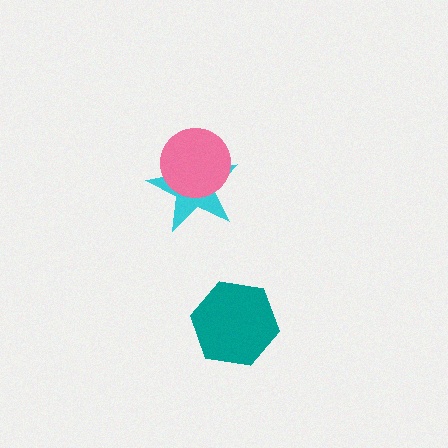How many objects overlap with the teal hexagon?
0 objects overlap with the teal hexagon.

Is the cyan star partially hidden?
Yes, it is partially covered by another shape.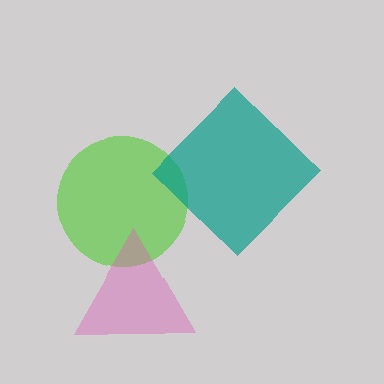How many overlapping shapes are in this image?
There are 3 overlapping shapes in the image.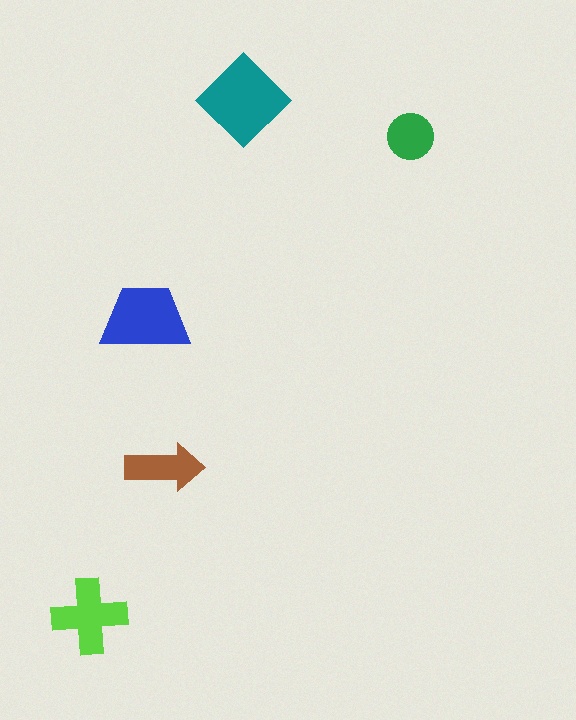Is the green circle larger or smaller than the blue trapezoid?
Smaller.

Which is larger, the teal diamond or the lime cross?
The teal diamond.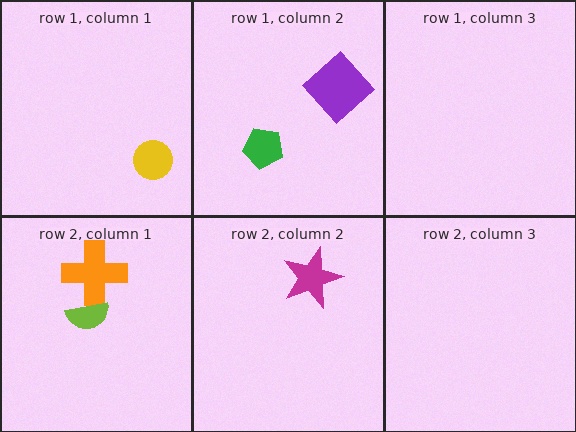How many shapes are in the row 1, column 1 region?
1.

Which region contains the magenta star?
The row 2, column 2 region.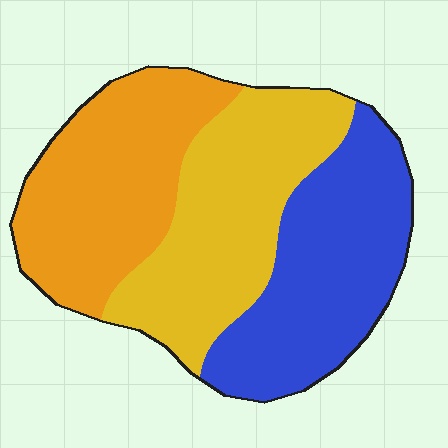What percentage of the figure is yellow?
Yellow takes up between a third and a half of the figure.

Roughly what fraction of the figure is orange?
Orange covers roughly 30% of the figure.